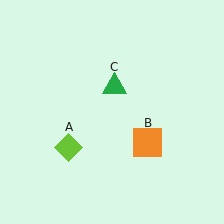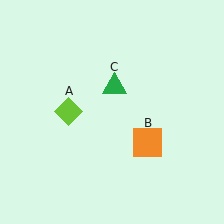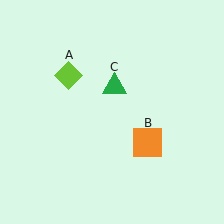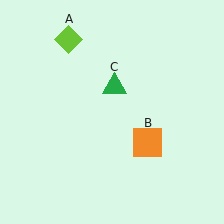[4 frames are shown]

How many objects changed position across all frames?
1 object changed position: lime diamond (object A).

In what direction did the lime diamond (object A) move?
The lime diamond (object A) moved up.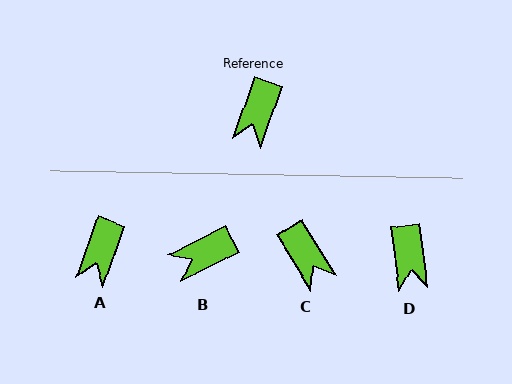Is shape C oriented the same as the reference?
No, it is off by about 51 degrees.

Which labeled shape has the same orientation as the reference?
A.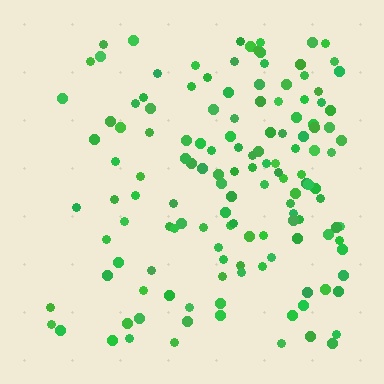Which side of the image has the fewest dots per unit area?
The left.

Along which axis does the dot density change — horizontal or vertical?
Horizontal.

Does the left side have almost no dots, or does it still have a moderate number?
Still a moderate number, just noticeably fewer than the right.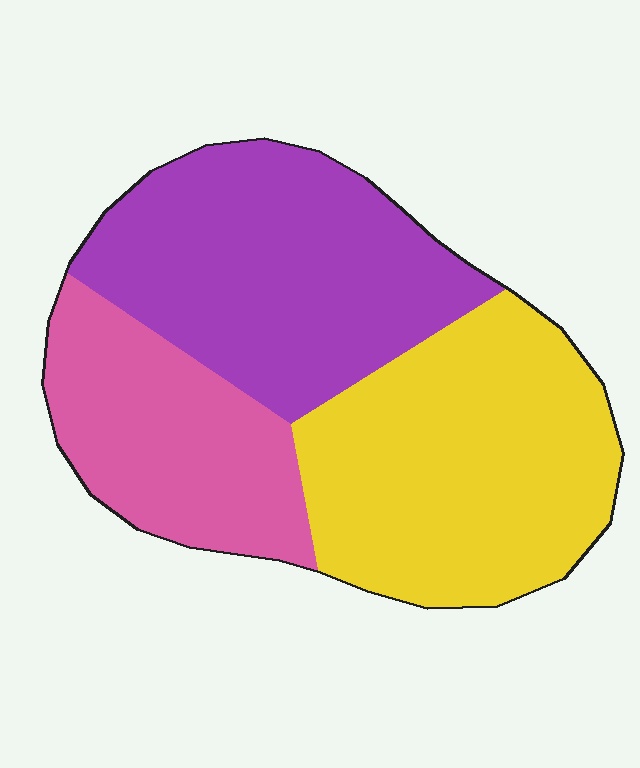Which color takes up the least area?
Pink, at roughly 25%.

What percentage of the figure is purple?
Purple takes up about three eighths (3/8) of the figure.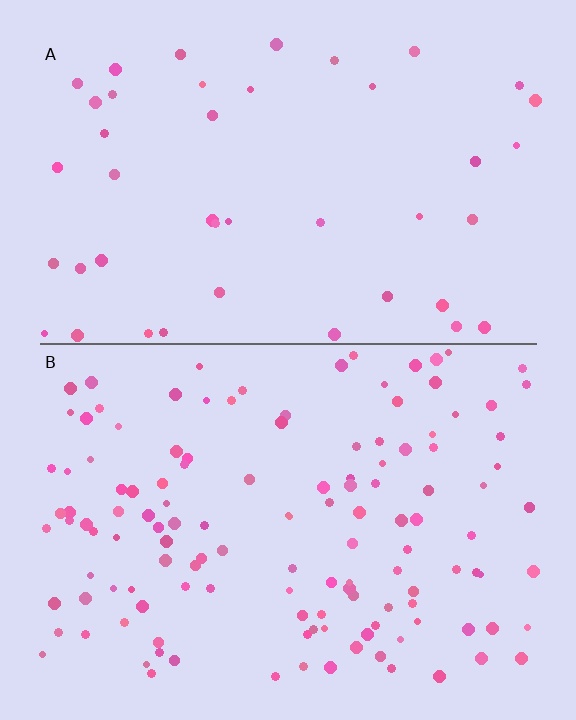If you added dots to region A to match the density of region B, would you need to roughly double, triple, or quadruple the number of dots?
Approximately triple.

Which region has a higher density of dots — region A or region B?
B (the bottom).